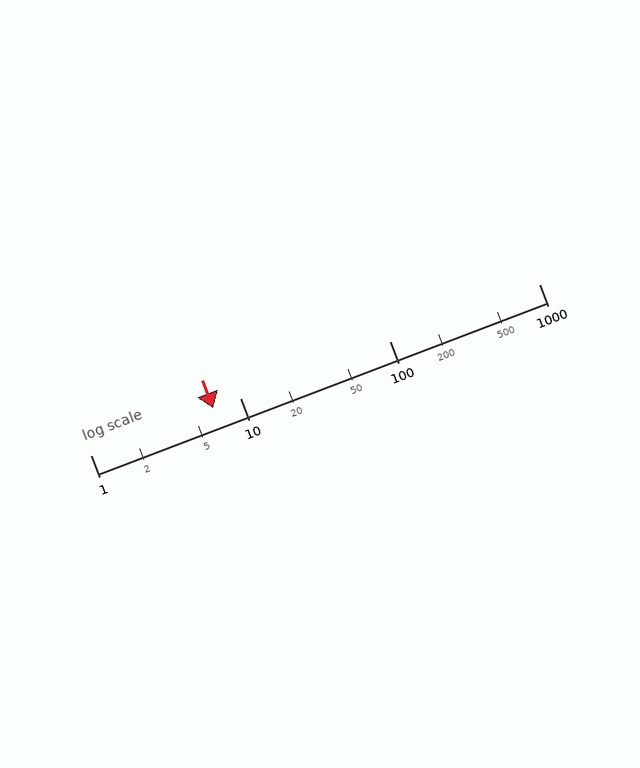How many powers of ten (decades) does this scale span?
The scale spans 3 decades, from 1 to 1000.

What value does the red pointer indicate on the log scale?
The pointer indicates approximately 6.6.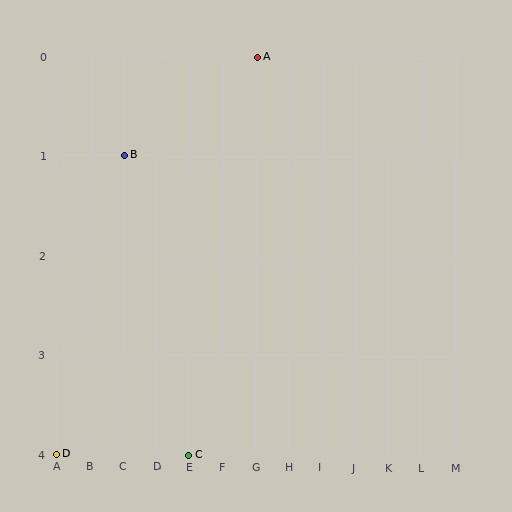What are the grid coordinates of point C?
Point C is at grid coordinates (E, 4).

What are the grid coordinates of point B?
Point B is at grid coordinates (C, 1).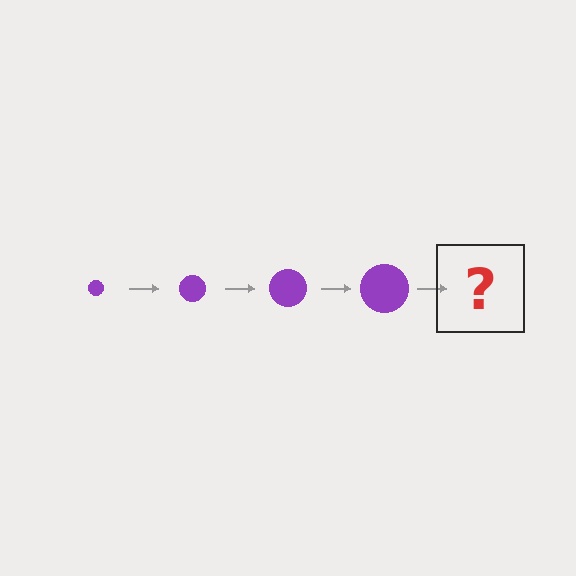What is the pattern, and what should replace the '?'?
The pattern is that the circle gets progressively larger each step. The '?' should be a purple circle, larger than the previous one.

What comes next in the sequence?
The next element should be a purple circle, larger than the previous one.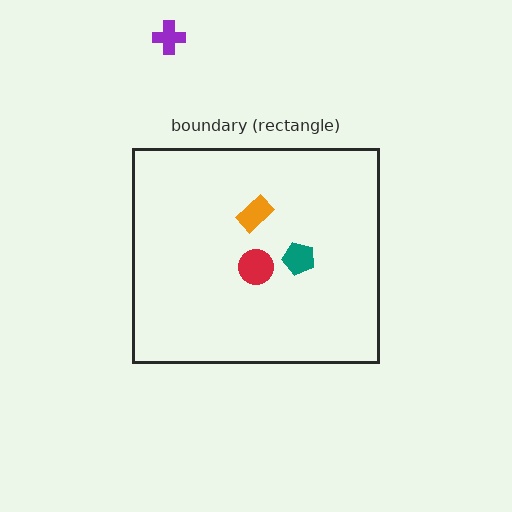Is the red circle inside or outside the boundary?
Inside.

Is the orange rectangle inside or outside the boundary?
Inside.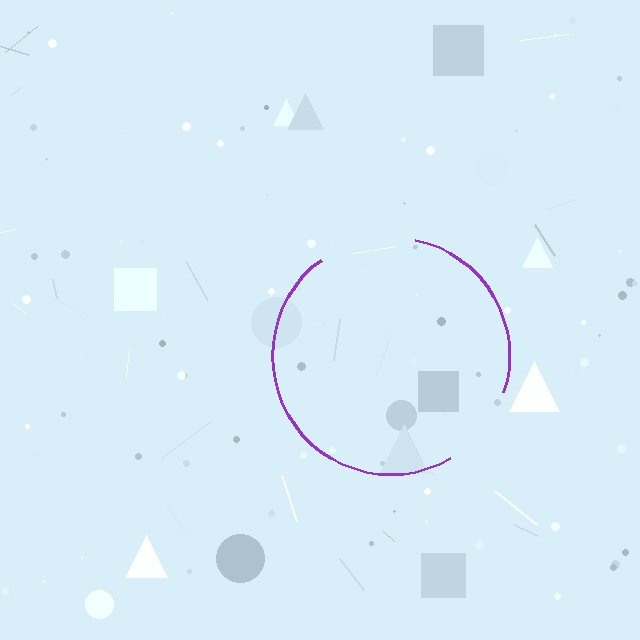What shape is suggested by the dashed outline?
The dashed outline suggests a circle.